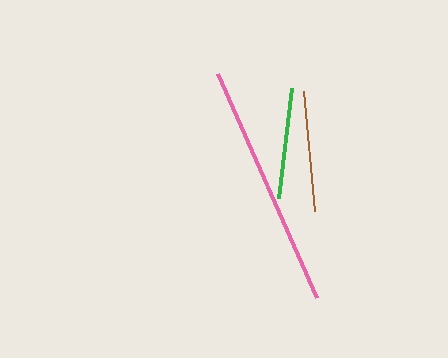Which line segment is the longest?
The pink line is the longest at approximately 245 pixels.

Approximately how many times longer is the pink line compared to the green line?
The pink line is approximately 2.2 times the length of the green line.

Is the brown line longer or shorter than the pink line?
The pink line is longer than the brown line.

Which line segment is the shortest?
The green line is the shortest at approximately 110 pixels.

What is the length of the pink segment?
The pink segment is approximately 245 pixels long.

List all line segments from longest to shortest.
From longest to shortest: pink, brown, green.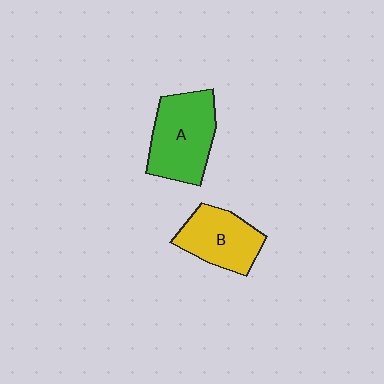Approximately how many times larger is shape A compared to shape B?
Approximately 1.3 times.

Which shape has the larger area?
Shape A (green).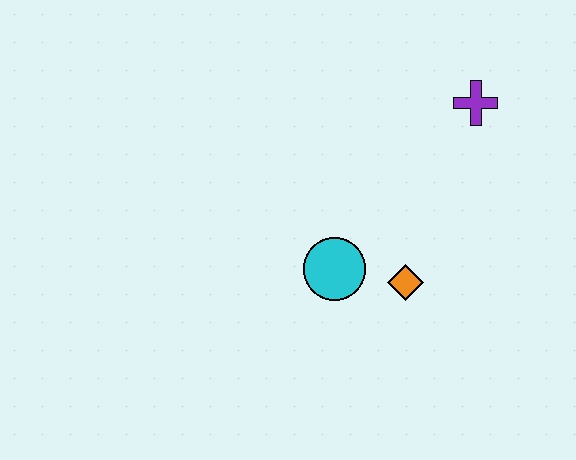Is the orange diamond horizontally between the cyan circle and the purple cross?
Yes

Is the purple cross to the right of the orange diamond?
Yes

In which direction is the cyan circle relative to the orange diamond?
The cyan circle is to the left of the orange diamond.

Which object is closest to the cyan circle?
The orange diamond is closest to the cyan circle.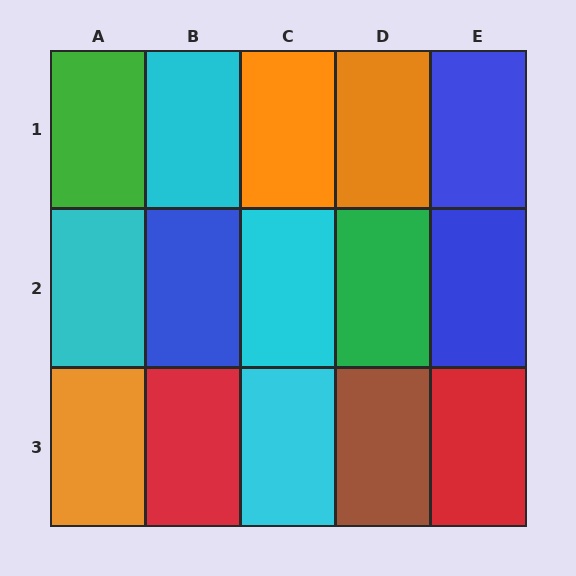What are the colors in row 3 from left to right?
Orange, red, cyan, brown, red.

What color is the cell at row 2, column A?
Cyan.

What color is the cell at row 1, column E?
Blue.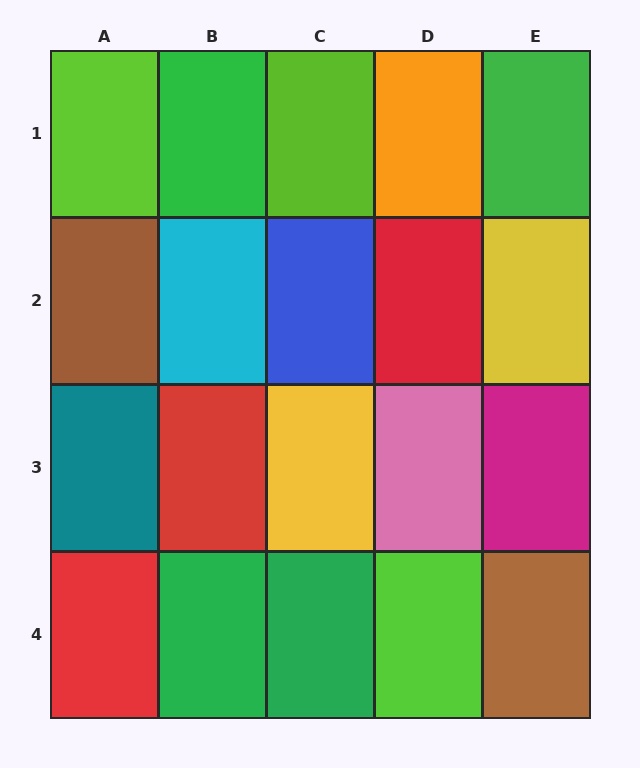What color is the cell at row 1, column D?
Orange.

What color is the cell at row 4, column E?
Brown.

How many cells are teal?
1 cell is teal.